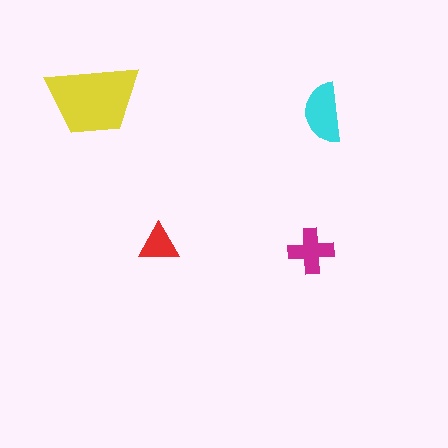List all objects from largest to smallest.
The yellow trapezoid, the cyan semicircle, the magenta cross, the red triangle.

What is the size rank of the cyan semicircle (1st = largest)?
2nd.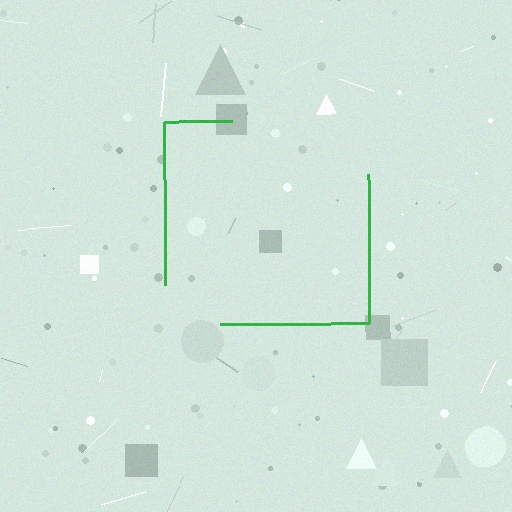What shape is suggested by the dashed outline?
The dashed outline suggests a square.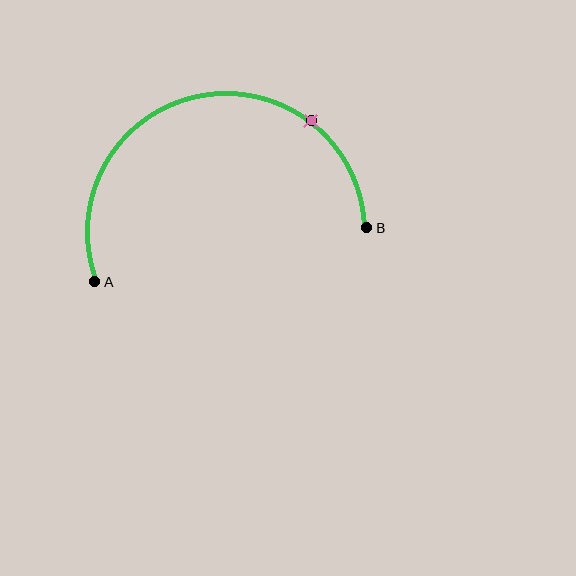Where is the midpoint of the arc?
The arc midpoint is the point on the curve farthest from the straight line joining A and B. It sits above that line.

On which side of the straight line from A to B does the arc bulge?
The arc bulges above the straight line connecting A and B.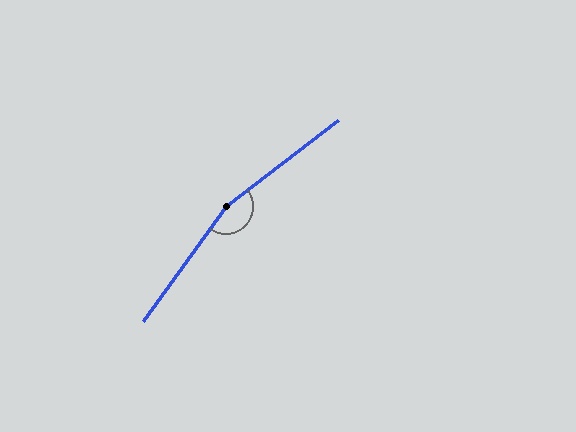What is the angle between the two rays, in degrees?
Approximately 163 degrees.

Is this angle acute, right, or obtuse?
It is obtuse.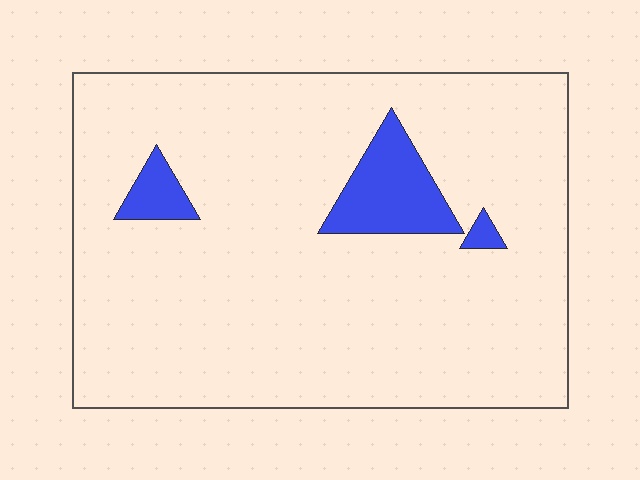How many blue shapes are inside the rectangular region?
3.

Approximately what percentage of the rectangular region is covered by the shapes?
Approximately 10%.